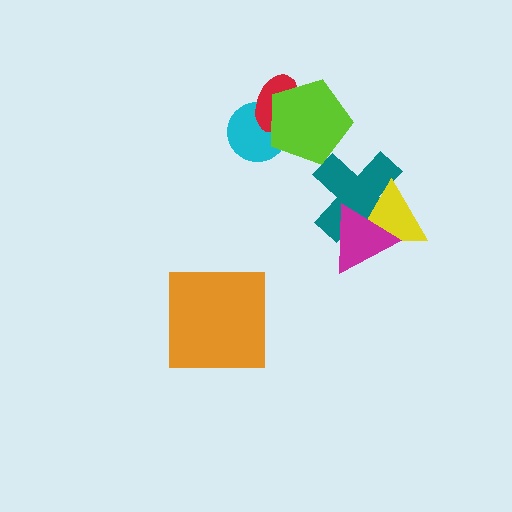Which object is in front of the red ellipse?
The lime pentagon is in front of the red ellipse.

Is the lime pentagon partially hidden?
No, no other shape covers it.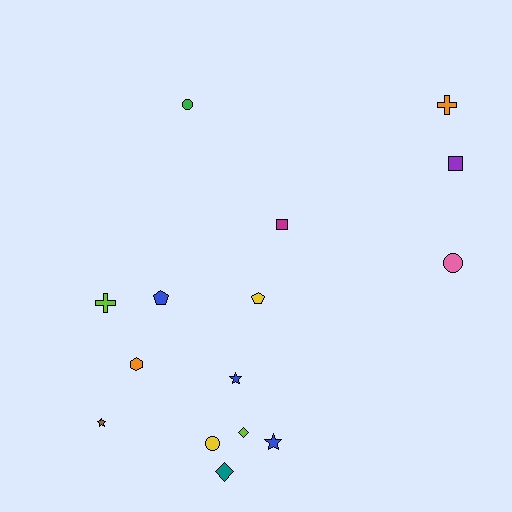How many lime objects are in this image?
There are 2 lime objects.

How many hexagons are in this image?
There is 1 hexagon.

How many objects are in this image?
There are 15 objects.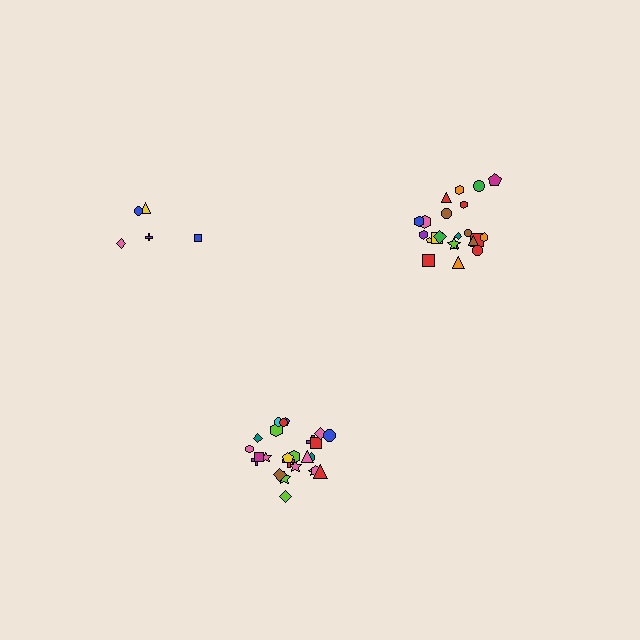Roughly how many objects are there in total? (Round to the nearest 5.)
Roughly 50 objects in total.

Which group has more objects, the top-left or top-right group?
The top-right group.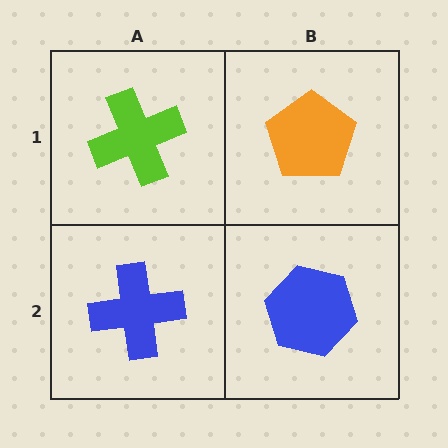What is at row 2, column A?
A blue cross.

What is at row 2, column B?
A blue hexagon.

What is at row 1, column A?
A lime cross.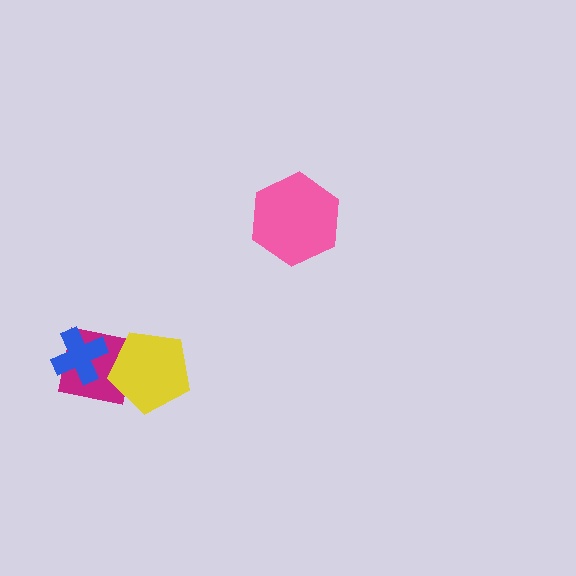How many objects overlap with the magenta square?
2 objects overlap with the magenta square.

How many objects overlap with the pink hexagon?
0 objects overlap with the pink hexagon.